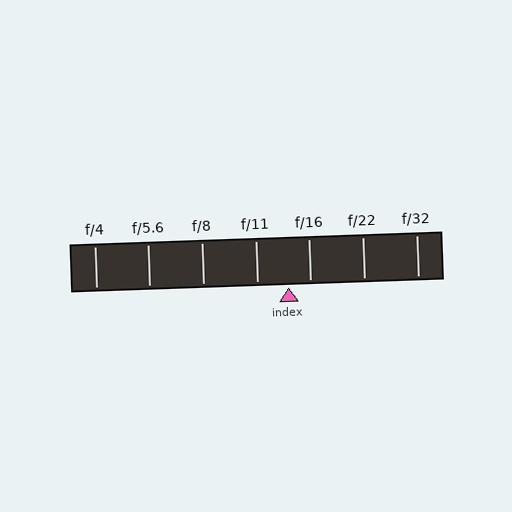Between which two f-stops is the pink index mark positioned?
The index mark is between f/11 and f/16.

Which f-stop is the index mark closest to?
The index mark is closest to f/16.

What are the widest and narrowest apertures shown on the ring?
The widest aperture shown is f/4 and the narrowest is f/32.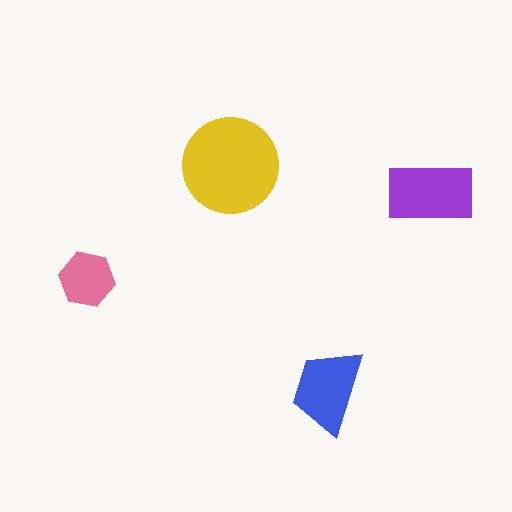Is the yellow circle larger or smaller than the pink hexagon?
Larger.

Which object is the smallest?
The pink hexagon.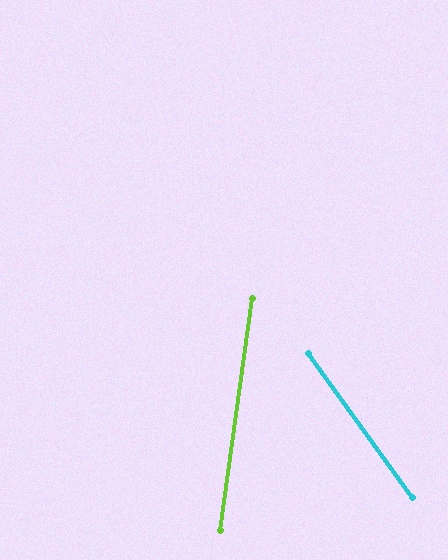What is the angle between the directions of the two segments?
Approximately 44 degrees.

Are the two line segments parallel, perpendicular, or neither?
Neither parallel nor perpendicular — they differ by about 44°.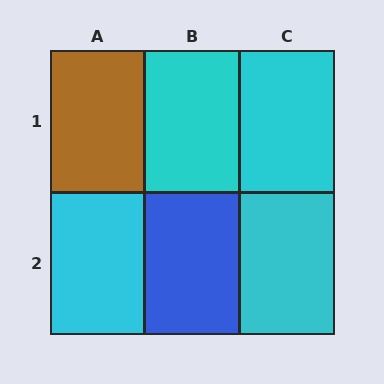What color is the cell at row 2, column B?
Blue.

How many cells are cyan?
4 cells are cyan.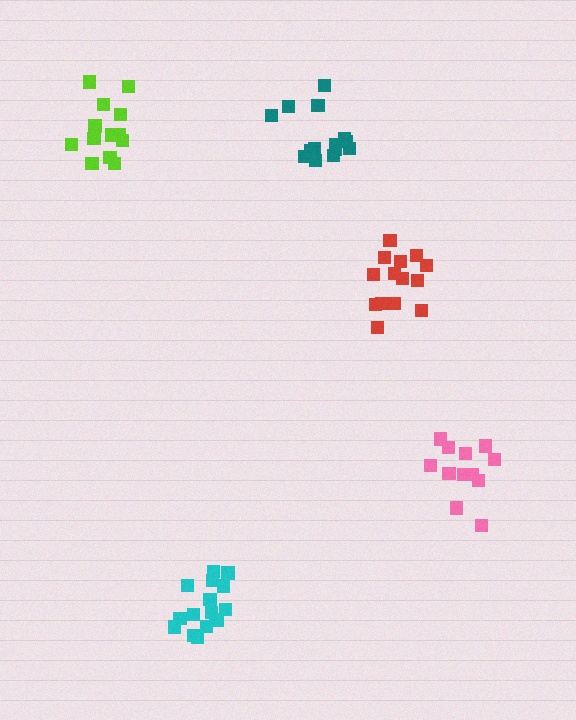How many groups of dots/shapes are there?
There are 5 groups.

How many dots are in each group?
Group 1: 16 dots, Group 2: 14 dots, Group 3: 14 dots, Group 4: 12 dots, Group 5: 13 dots (69 total).